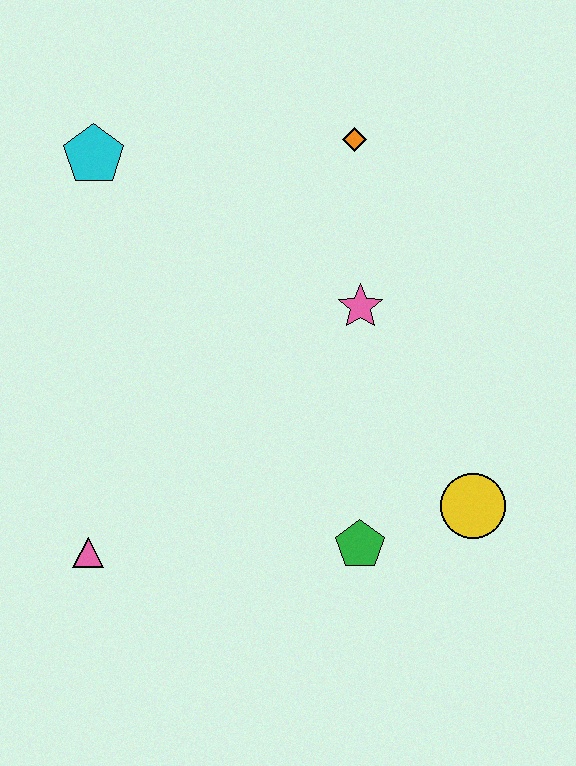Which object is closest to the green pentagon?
The yellow circle is closest to the green pentagon.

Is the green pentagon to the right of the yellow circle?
No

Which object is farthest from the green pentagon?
The cyan pentagon is farthest from the green pentagon.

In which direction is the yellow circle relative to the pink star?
The yellow circle is below the pink star.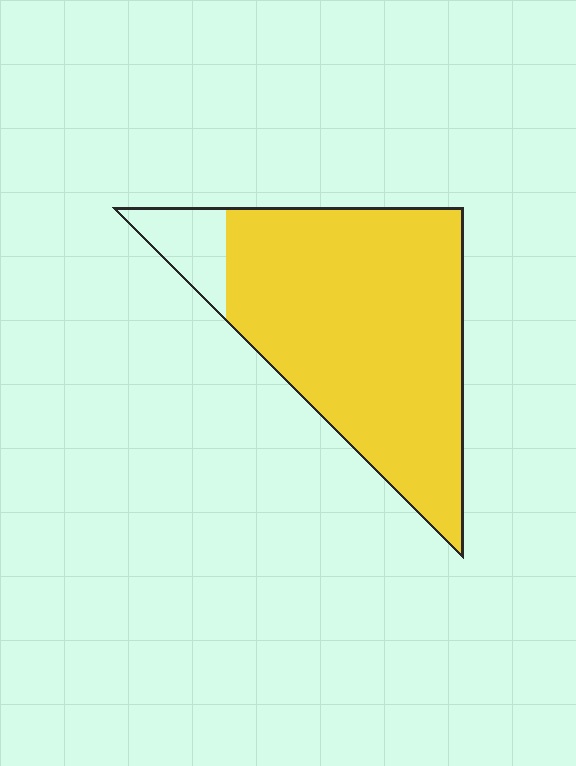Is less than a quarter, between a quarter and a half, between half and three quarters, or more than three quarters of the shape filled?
More than three quarters.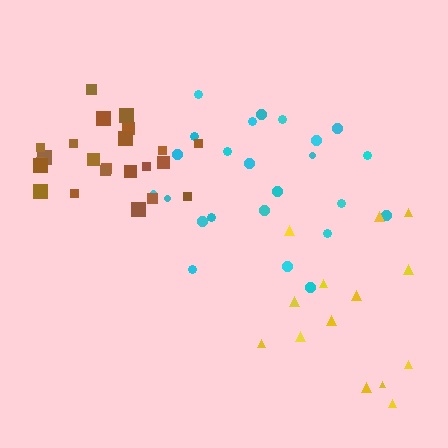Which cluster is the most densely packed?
Brown.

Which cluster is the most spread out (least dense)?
Yellow.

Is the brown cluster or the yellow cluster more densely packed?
Brown.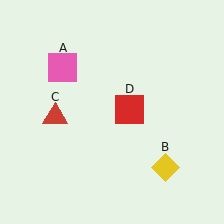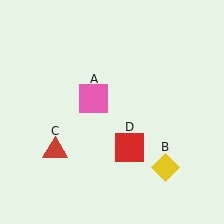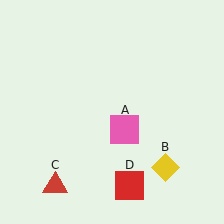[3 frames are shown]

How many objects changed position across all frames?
3 objects changed position: pink square (object A), red triangle (object C), red square (object D).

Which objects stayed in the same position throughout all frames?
Yellow diamond (object B) remained stationary.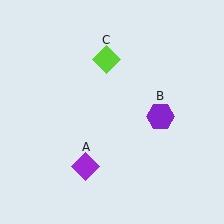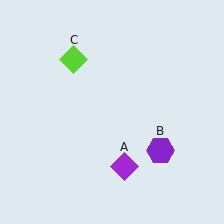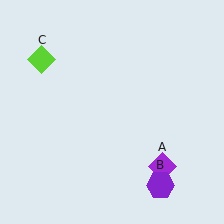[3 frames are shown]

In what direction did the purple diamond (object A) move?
The purple diamond (object A) moved right.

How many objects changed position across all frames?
3 objects changed position: purple diamond (object A), purple hexagon (object B), lime diamond (object C).